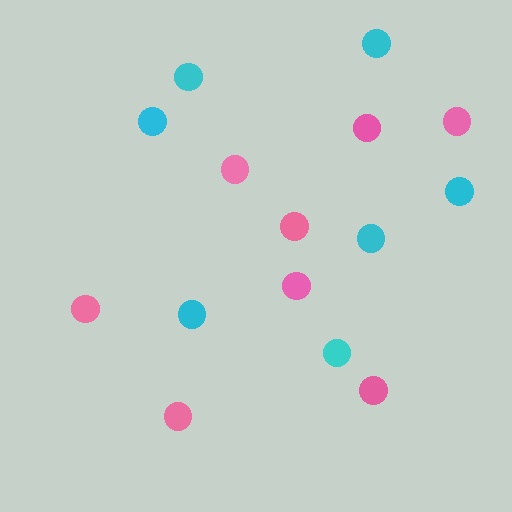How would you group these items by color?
There are 2 groups: one group of cyan circles (7) and one group of pink circles (8).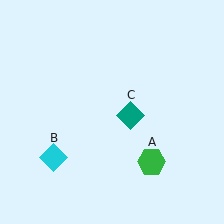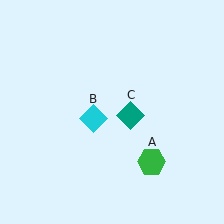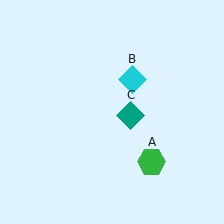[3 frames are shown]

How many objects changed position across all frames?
1 object changed position: cyan diamond (object B).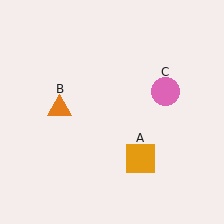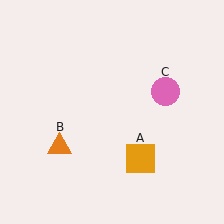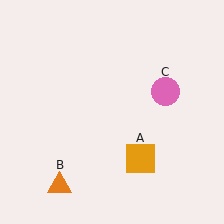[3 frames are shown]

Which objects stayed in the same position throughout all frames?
Orange square (object A) and pink circle (object C) remained stationary.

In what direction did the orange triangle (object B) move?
The orange triangle (object B) moved down.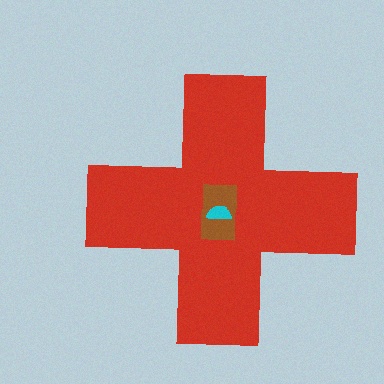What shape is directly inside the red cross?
The brown rectangle.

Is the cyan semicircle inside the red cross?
Yes.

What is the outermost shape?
The red cross.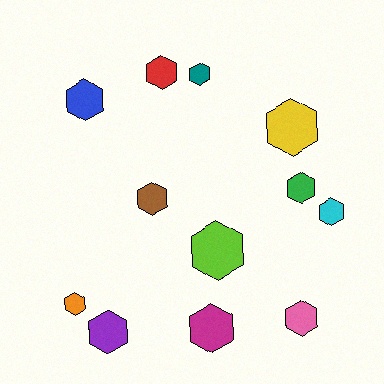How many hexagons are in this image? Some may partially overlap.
There are 12 hexagons.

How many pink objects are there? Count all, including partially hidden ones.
There is 1 pink object.